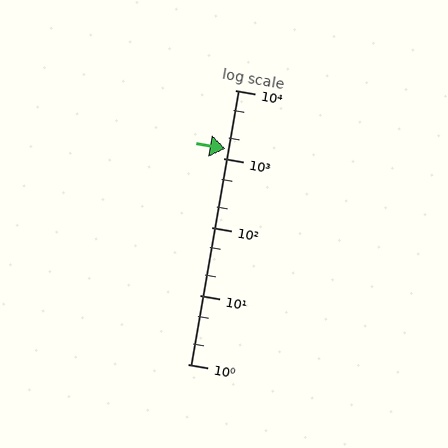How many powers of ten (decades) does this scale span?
The scale spans 4 decades, from 1 to 10000.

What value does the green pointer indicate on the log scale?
The pointer indicates approximately 1400.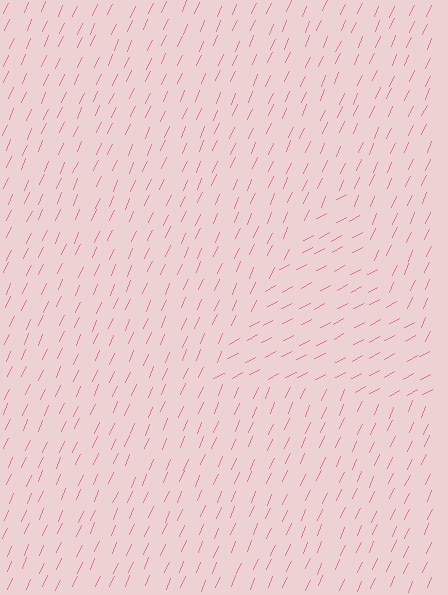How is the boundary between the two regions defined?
The boundary is defined purely by a change in line orientation (approximately 38 degrees difference). All lines are the same color and thickness.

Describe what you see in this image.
The image is filled with small pink line segments. A triangle region in the image has lines oriented differently from the surrounding lines, creating a visible texture boundary.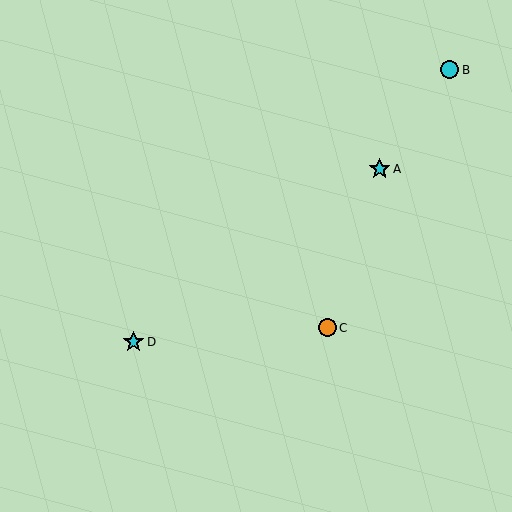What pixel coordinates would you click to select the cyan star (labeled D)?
Click at (133, 342) to select the cyan star D.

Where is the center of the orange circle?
The center of the orange circle is at (327, 328).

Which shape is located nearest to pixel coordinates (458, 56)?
The cyan circle (labeled B) at (449, 70) is nearest to that location.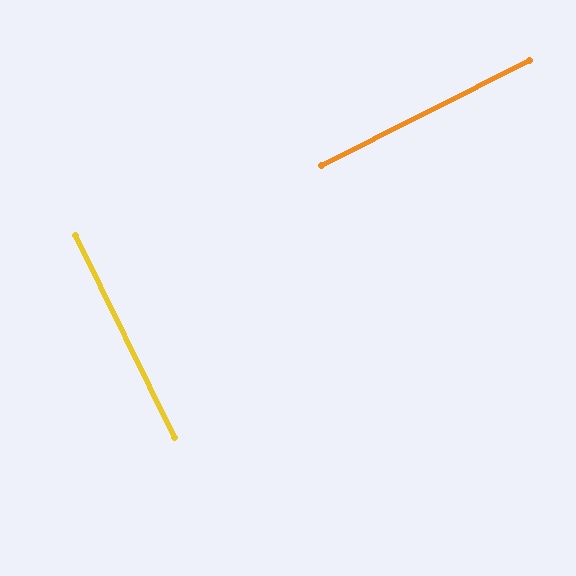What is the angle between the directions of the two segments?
Approximately 89 degrees.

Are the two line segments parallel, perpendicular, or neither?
Perpendicular — they meet at approximately 89°.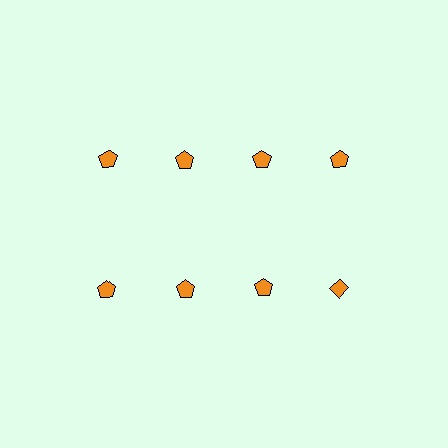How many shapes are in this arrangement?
There are 8 shapes arranged in a grid pattern.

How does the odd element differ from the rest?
It has a different shape: diamond instead of pentagon.